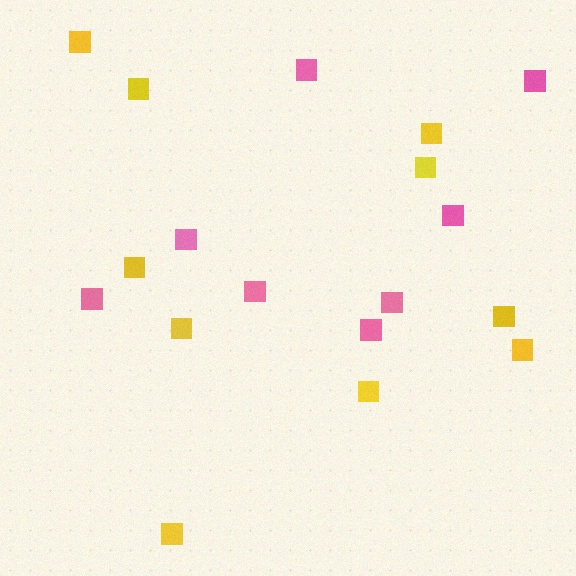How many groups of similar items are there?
There are 2 groups: one group of pink squares (8) and one group of yellow squares (10).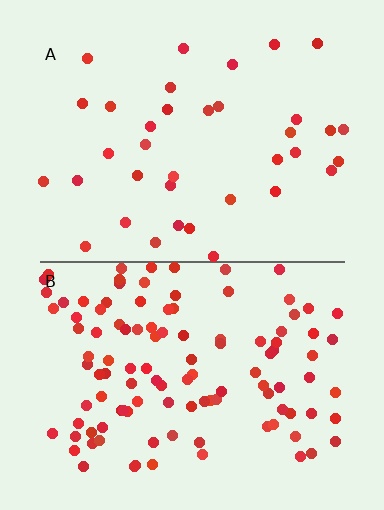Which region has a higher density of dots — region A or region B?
B (the bottom).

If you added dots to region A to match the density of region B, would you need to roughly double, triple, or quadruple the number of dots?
Approximately triple.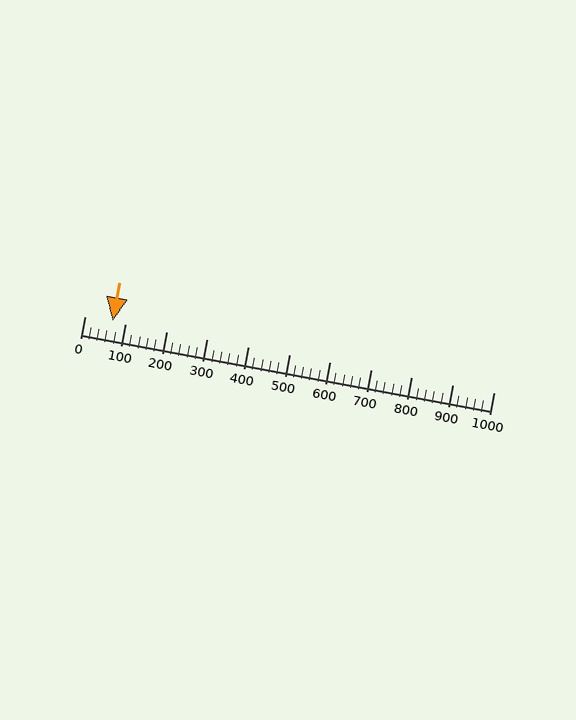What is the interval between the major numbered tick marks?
The major tick marks are spaced 100 units apart.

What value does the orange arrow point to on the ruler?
The orange arrow points to approximately 68.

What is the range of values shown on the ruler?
The ruler shows values from 0 to 1000.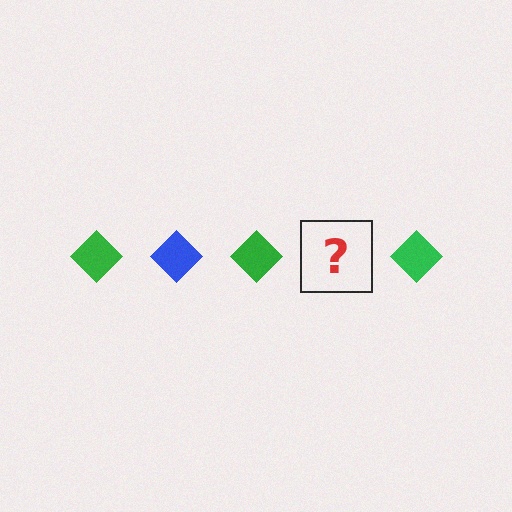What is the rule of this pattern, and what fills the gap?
The rule is that the pattern cycles through green, blue diamonds. The gap should be filled with a blue diamond.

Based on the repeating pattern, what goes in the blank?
The blank should be a blue diamond.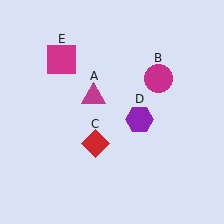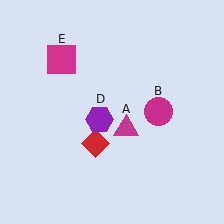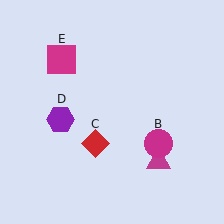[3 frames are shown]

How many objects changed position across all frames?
3 objects changed position: magenta triangle (object A), magenta circle (object B), purple hexagon (object D).